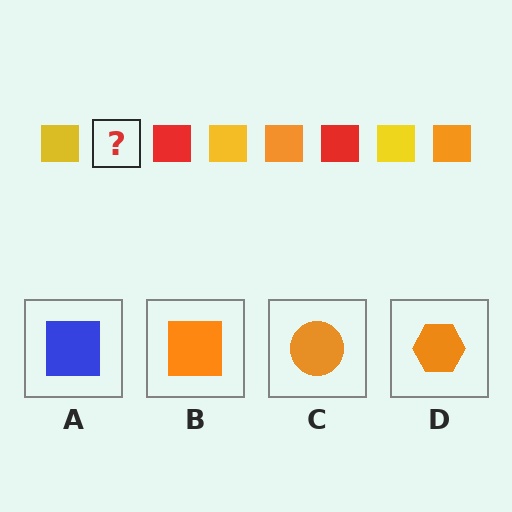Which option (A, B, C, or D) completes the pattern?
B.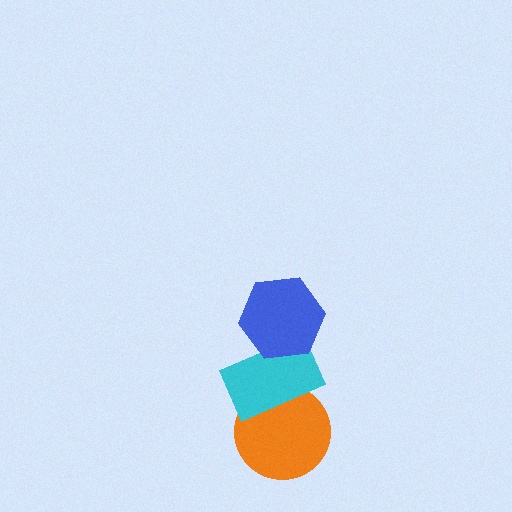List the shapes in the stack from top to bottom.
From top to bottom: the blue hexagon, the cyan rectangle, the orange circle.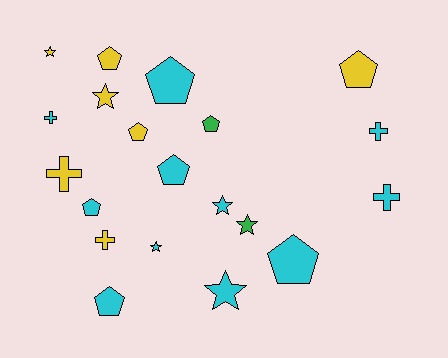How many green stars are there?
There is 1 green star.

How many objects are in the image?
There are 20 objects.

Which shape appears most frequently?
Pentagon, with 9 objects.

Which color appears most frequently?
Cyan, with 11 objects.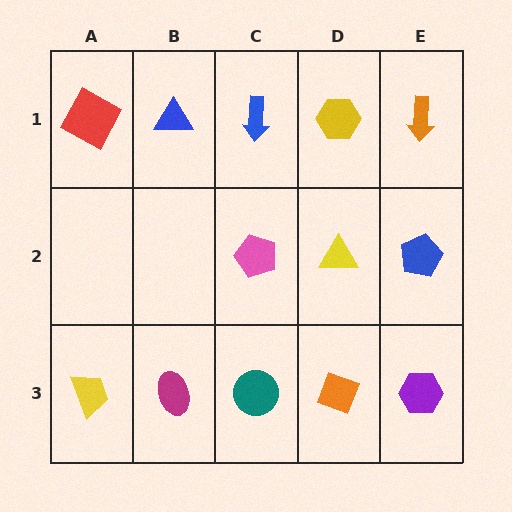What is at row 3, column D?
An orange diamond.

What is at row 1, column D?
A yellow hexagon.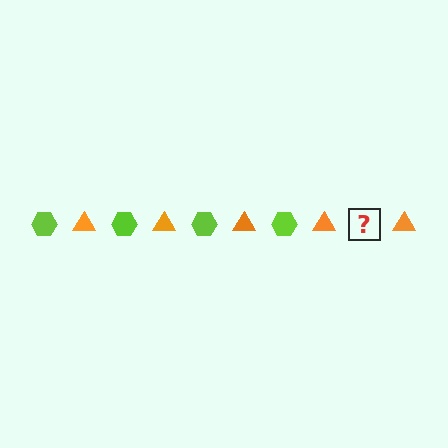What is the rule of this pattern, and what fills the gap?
The rule is that the pattern alternates between lime hexagon and orange triangle. The gap should be filled with a lime hexagon.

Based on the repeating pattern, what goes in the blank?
The blank should be a lime hexagon.